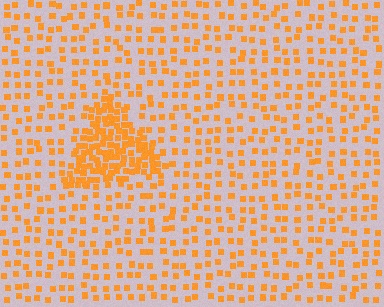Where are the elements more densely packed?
The elements are more densely packed inside the triangle boundary.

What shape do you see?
I see a triangle.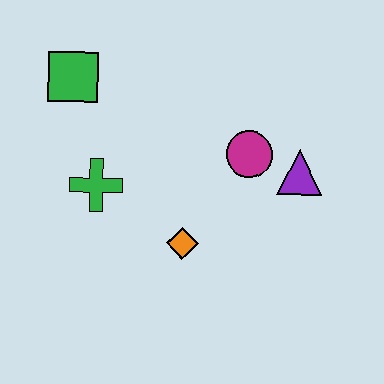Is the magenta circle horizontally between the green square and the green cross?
No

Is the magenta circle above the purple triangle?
Yes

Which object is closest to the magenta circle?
The purple triangle is closest to the magenta circle.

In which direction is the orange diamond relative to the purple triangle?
The orange diamond is to the left of the purple triangle.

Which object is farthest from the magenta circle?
The green square is farthest from the magenta circle.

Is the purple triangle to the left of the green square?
No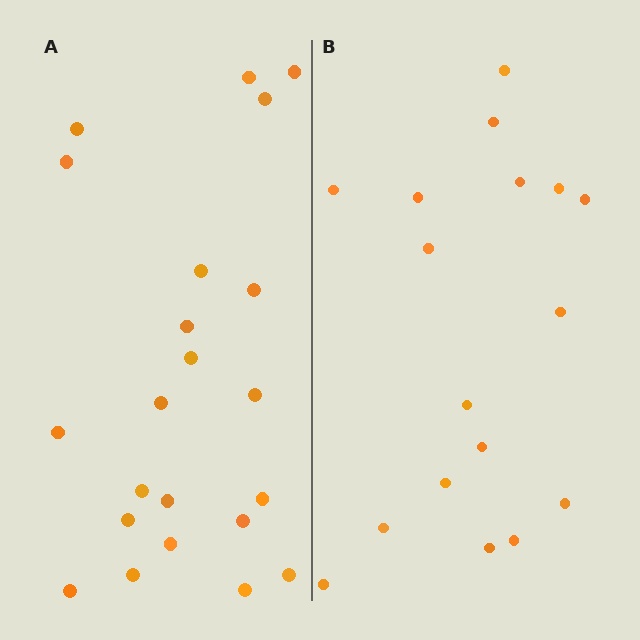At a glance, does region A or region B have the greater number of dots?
Region A (the left region) has more dots.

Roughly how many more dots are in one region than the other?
Region A has about 5 more dots than region B.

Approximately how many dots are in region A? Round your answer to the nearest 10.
About 20 dots. (The exact count is 22, which rounds to 20.)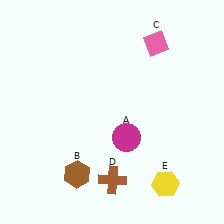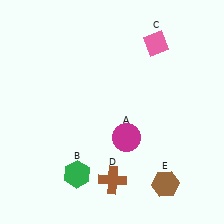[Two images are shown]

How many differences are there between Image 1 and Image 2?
There are 2 differences between the two images.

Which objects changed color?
B changed from brown to green. E changed from yellow to brown.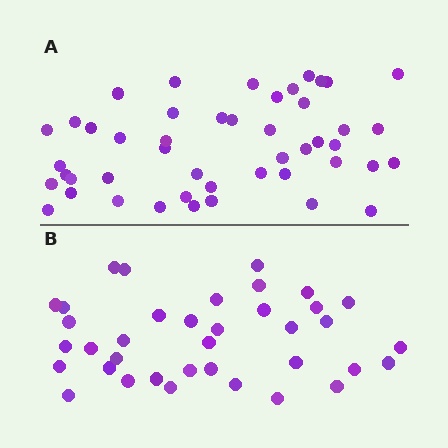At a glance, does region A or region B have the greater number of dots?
Region A (the top region) has more dots.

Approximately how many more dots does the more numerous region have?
Region A has roughly 10 or so more dots than region B.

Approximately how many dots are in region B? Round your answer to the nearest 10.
About 40 dots. (The exact count is 37, which rounds to 40.)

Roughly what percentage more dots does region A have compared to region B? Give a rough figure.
About 25% more.